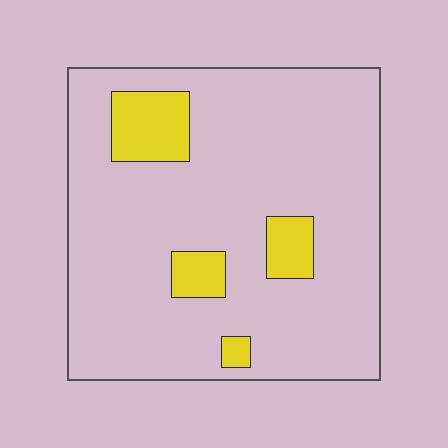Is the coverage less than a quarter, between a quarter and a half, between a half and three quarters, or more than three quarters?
Less than a quarter.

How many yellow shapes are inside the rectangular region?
4.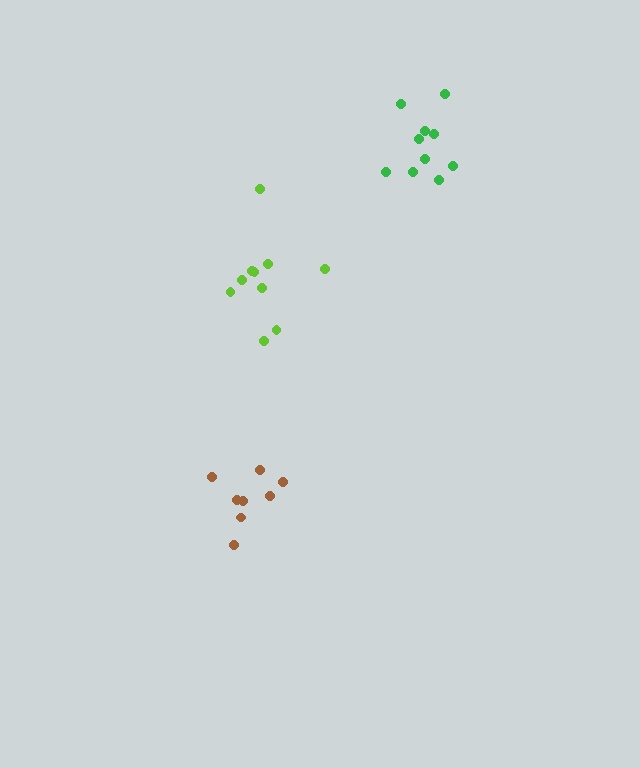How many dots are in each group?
Group 1: 10 dots, Group 2: 10 dots, Group 3: 8 dots (28 total).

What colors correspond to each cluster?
The clusters are colored: lime, green, brown.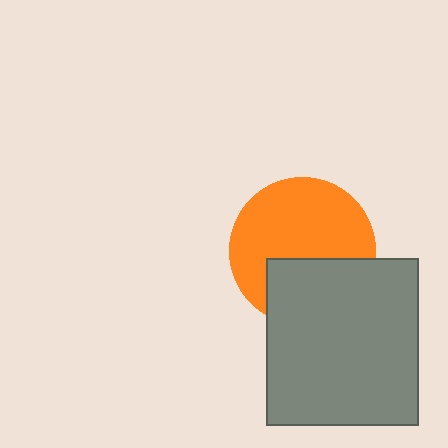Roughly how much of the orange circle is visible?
About half of it is visible (roughly 64%).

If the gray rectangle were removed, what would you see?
You would see the complete orange circle.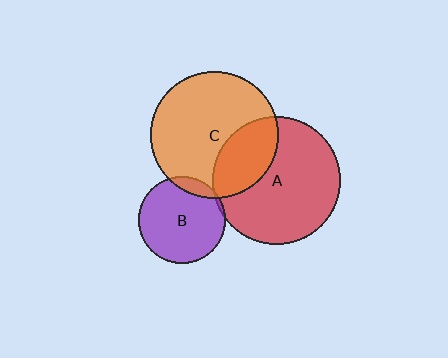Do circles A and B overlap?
Yes.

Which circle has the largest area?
Circle A (red).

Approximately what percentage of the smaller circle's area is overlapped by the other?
Approximately 5%.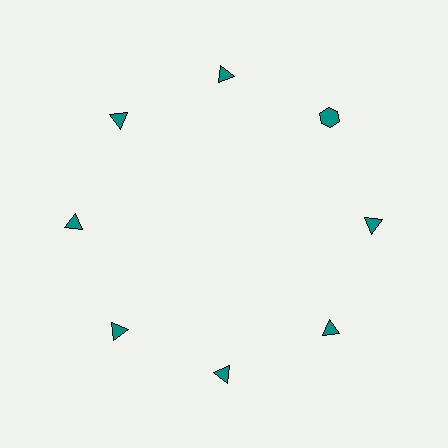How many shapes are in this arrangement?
There are 8 shapes arranged in a ring pattern.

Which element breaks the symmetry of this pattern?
The teal hexagon at roughly the 2 o'clock position breaks the symmetry. All other shapes are teal triangles.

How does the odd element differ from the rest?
It has a different shape: hexagon instead of triangle.